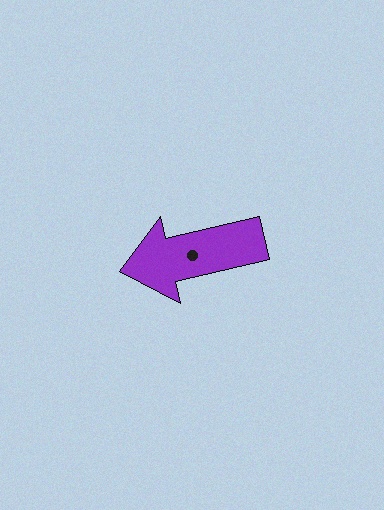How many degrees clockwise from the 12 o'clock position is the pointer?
Approximately 257 degrees.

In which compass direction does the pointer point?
West.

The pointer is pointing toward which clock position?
Roughly 9 o'clock.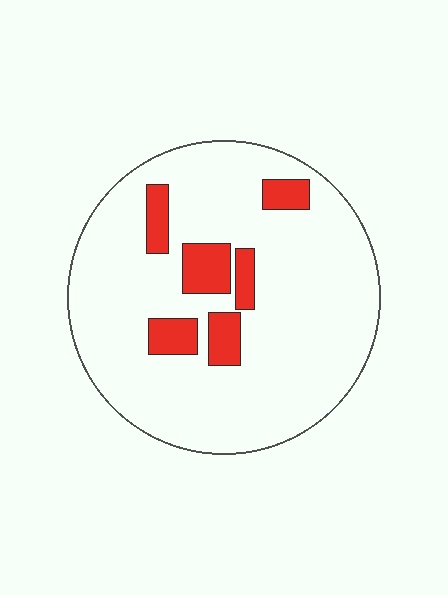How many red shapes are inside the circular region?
6.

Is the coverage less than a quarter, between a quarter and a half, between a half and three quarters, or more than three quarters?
Less than a quarter.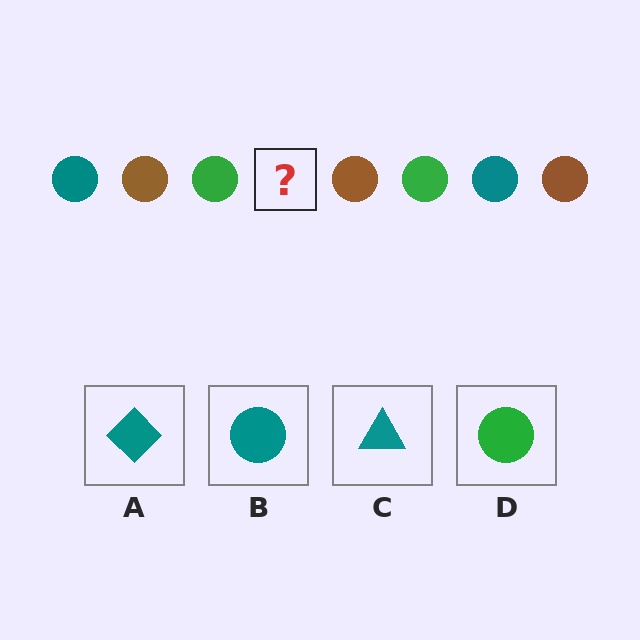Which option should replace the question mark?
Option B.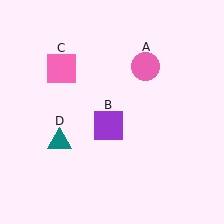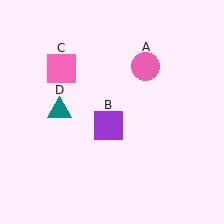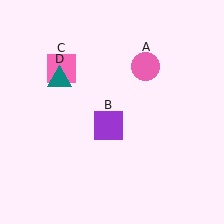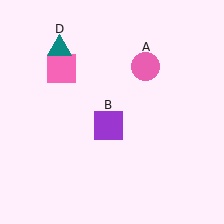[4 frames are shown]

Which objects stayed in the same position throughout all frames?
Pink circle (object A) and purple square (object B) and pink square (object C) remained stationary.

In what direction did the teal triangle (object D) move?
The teal triangle (object D) moved up.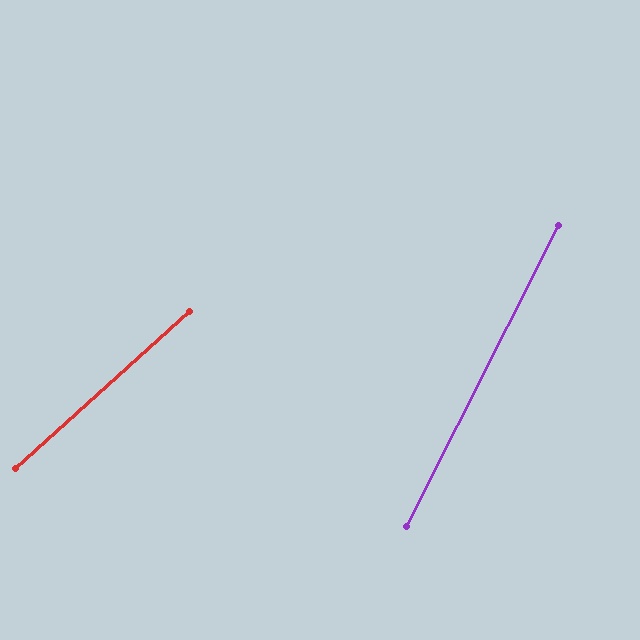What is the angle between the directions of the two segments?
Approximately 21 degrees.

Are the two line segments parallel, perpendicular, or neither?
Neither parallel nor perpendicular — they differ by about 21°.